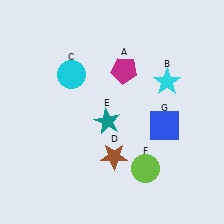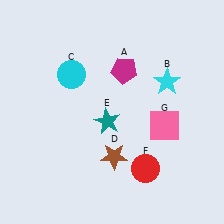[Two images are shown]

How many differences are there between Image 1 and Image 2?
There are 2 differences between the two images.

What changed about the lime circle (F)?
In Image 1, F is lime. In Image 2, it changed to red.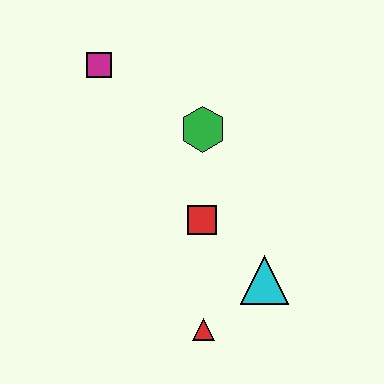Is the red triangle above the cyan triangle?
No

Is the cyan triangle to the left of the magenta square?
No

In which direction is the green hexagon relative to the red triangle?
The green hexagon is above the red triangle.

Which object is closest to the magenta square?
The green hexagon is closest to the magenta square.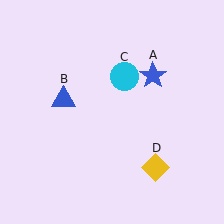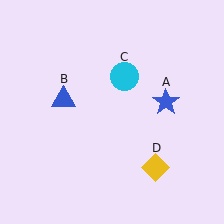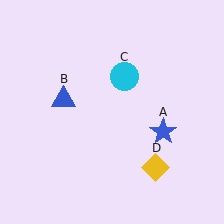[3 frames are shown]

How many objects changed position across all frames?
1 object changed position: blue star (object A).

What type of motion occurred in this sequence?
The blue star (object A) rotated clockwise around the center of the scene.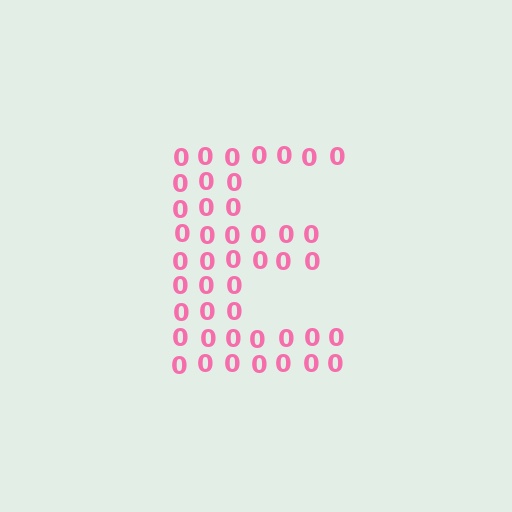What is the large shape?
The large shape is the letter E.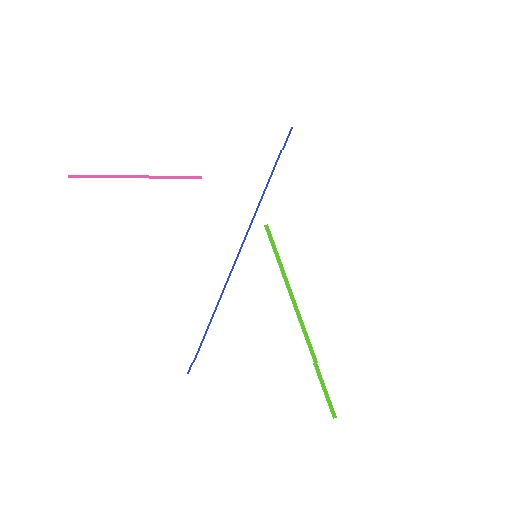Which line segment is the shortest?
The pink line is the shortest at approximately 133 pixels.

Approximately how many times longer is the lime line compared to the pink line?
The lime line is approximately 1.5 times the length of the pink line.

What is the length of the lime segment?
The lime segment is approximately 206 pixels long.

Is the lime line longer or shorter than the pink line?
The lime line is longer than the pink line.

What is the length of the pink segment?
The pink segment is approximately 133 pixels long.